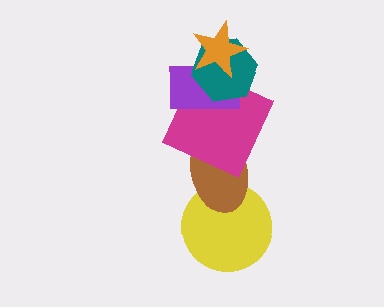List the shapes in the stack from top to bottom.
From top to bottom: the orange star, the teal hexagon, the purple rectangle, the magenta square, the brown ellipse, the yellow circle.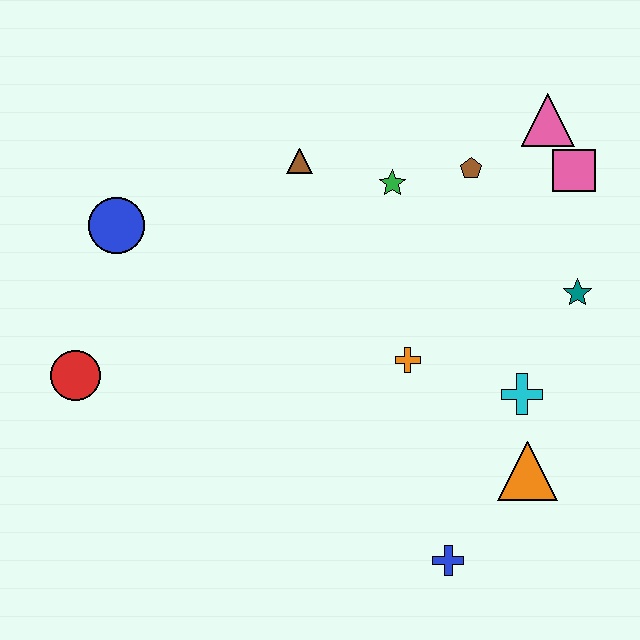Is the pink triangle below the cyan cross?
No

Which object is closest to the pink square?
The pink triangle is closest to the pink square.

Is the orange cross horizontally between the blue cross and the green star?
Yes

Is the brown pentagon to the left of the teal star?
Yes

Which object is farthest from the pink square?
The red circle is farthest from the pink square.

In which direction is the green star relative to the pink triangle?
The green star is to the left of the pink triangle.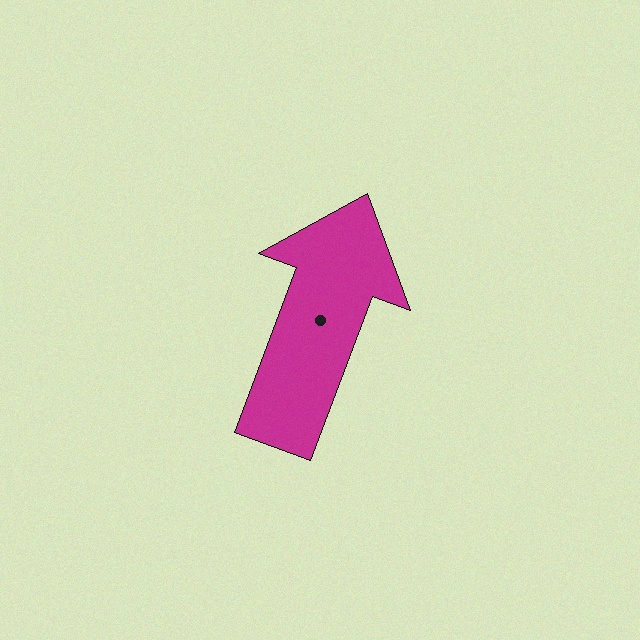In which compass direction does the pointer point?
North.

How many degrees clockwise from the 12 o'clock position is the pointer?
Approximately 20 degrees.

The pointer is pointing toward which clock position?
Roughly 1 o'clock.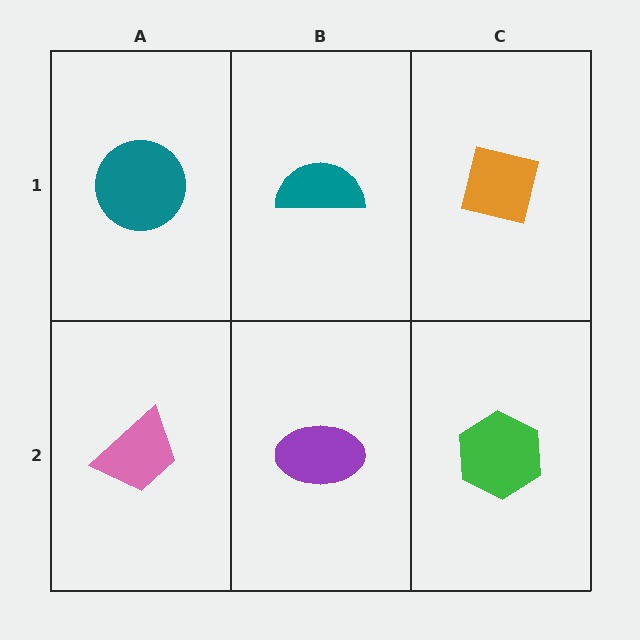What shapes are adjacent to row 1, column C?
A green hexagon (row 2, column C), a teal semicircle (row 1, column B).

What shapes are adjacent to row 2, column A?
A teal circle (row 1, column A), a purple ellipse (row 2, column B).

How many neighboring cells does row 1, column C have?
2.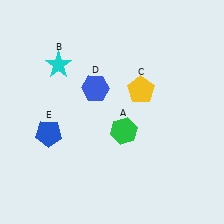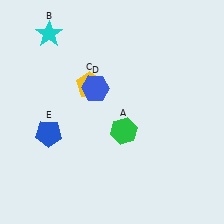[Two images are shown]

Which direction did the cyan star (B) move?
The cyan star (B) moved up.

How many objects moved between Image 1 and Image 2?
2 objects moved between the two images.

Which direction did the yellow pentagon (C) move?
The yellow pentagon (C) moved left.